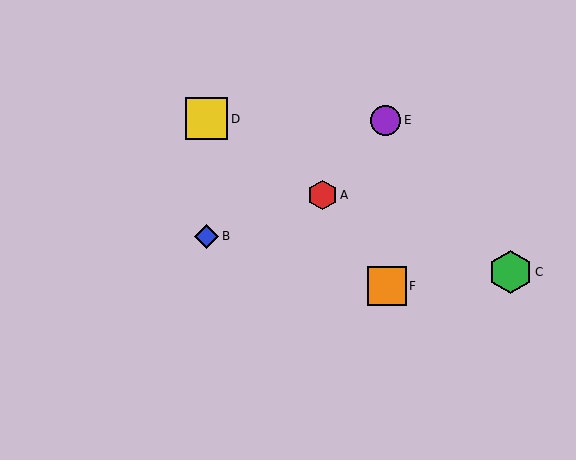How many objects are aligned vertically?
2 objects (B, D) are aligned vertically.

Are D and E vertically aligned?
No, D is at x≈207 and E is at x≈386.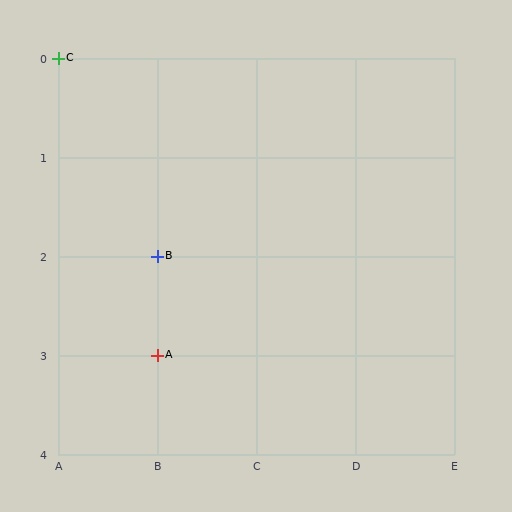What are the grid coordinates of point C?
Point C is at grid coordinates (A, 0).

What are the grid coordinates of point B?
Point B is at grid coordinates (B, 2).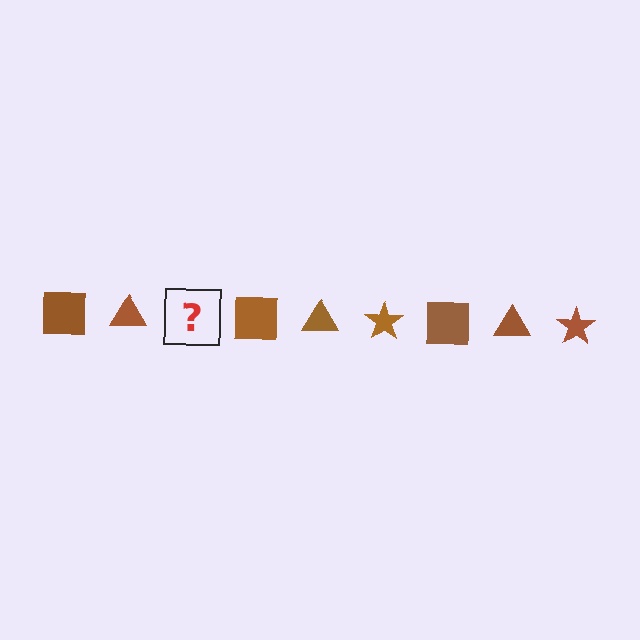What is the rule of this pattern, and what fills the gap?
The rule is that the pattern cycles through square, triangle, star shapes in brown. The gap should be filled with a brown star.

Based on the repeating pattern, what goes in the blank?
The blank should be a brown star.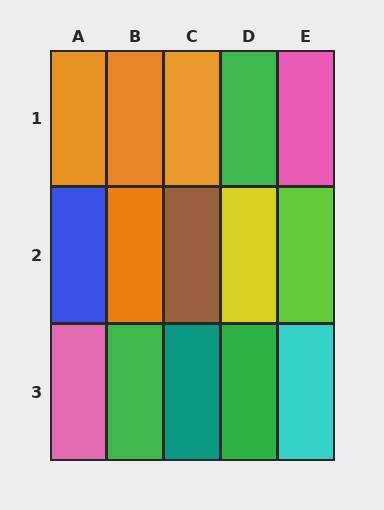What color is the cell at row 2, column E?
Lime.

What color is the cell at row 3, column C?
Teal.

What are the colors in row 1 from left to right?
Orange, orange, orange, green, pink.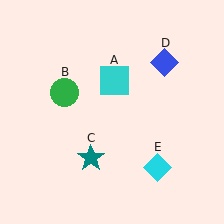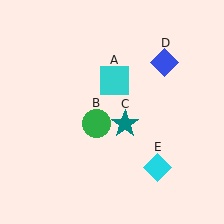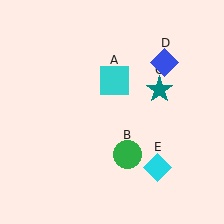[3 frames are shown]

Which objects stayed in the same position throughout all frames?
Cyan square (object A) and blue diamond (object D) and cyan diamond (object E) remained stationary.